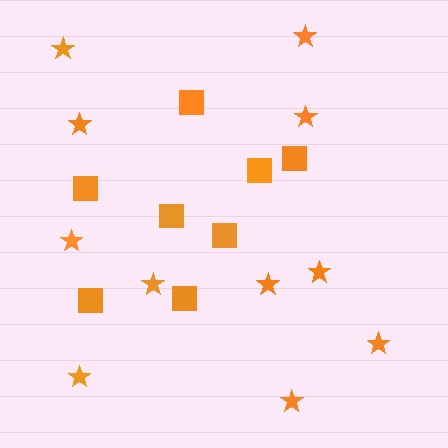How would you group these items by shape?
There are 2 groups: one group of stars (11) and one group of squares (8).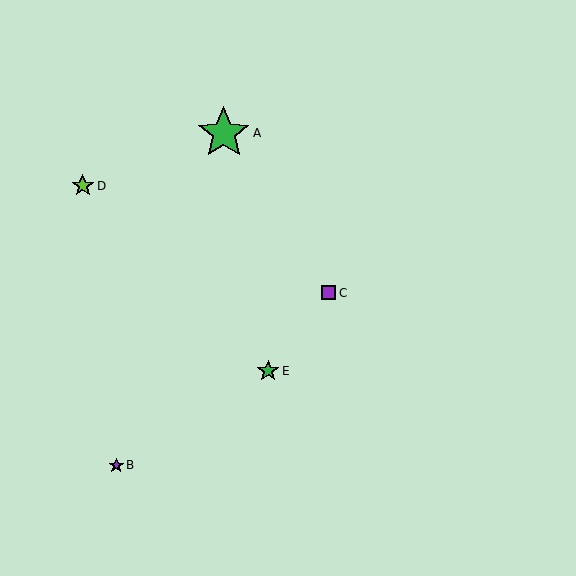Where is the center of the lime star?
The center of the lime star is at (83, 186).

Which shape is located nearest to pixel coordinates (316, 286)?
The purple square (labeled C) at (329, 293) is nearest to that location.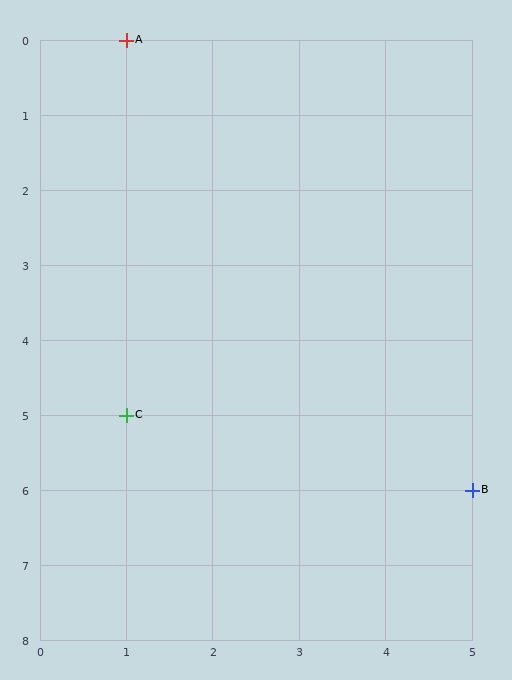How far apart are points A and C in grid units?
Points A and C are 5 rows apart.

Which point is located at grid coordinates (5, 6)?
Point B is at (5, 6).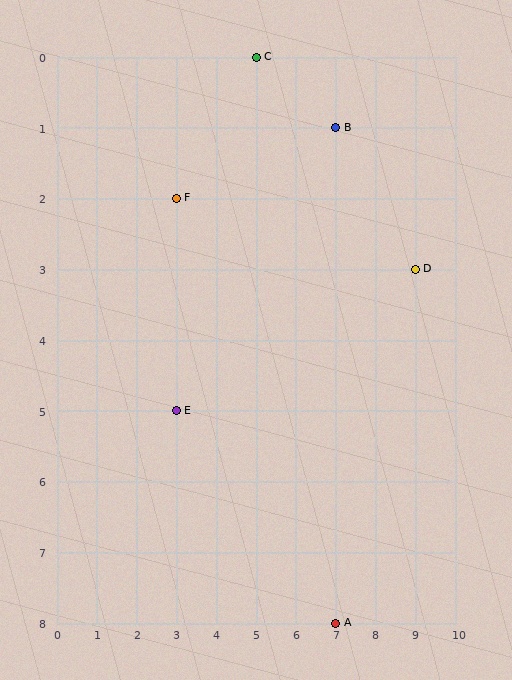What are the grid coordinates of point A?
Point A is at grid coordinates (7, 8).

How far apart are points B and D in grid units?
Points B and D are 2 columns and 2 rows apart (about 2.8 grid units diagonally).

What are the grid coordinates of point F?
Point F is at grid coordinates (3, 2).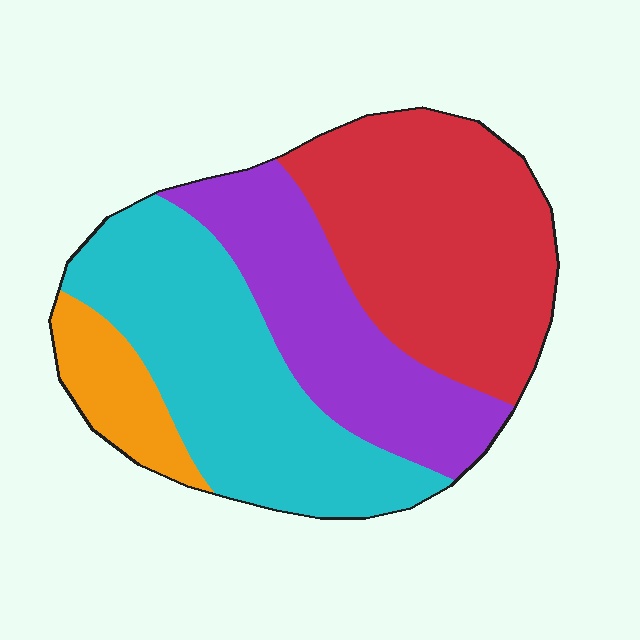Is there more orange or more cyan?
Cyan.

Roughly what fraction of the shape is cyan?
Cyan covers roughly 35% of the shape.